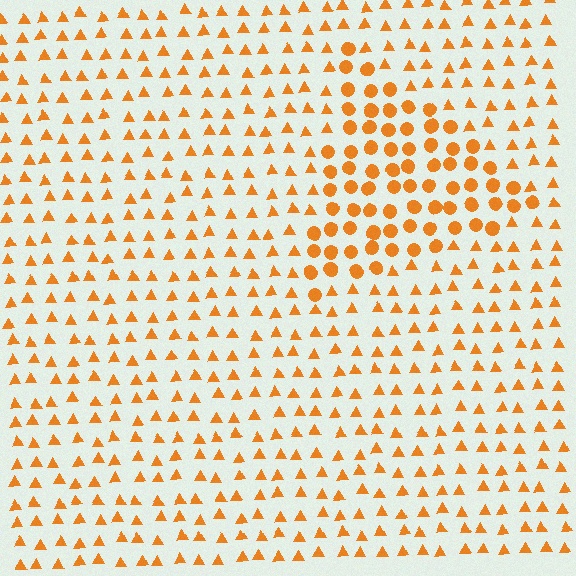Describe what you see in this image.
The image is filled with small orange elements arranged in a uniform grid. A triangle-shaped region contains circles, while the surrounding area contains triangles. The boundary is defined purely by the change in element shape.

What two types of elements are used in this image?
The image uses circles inside the triangle region and triangles outside it.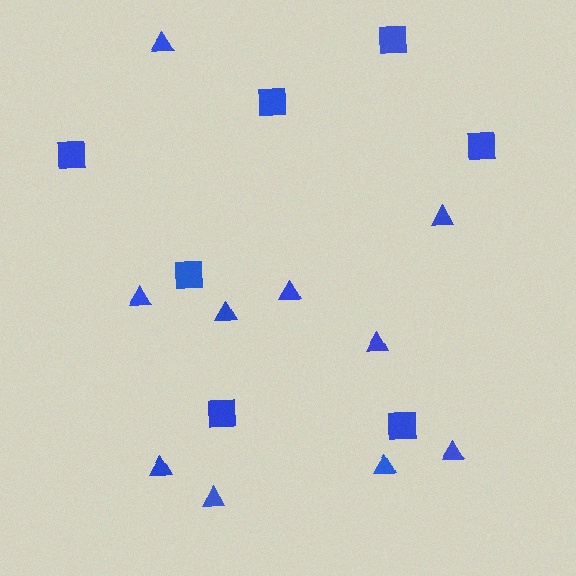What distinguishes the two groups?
There are 2 groups: one group of squares (7) and one group of triangles (10).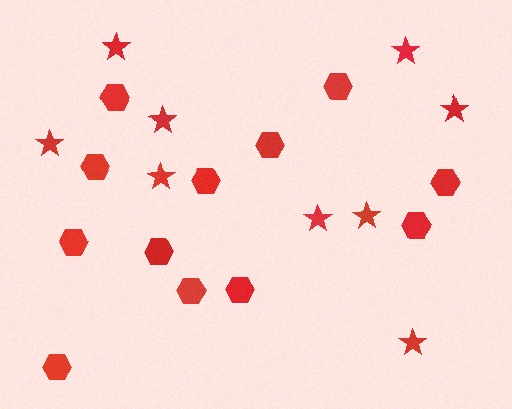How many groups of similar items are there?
There are 2 groups: one group of hexagons (12) and one group of stars (9).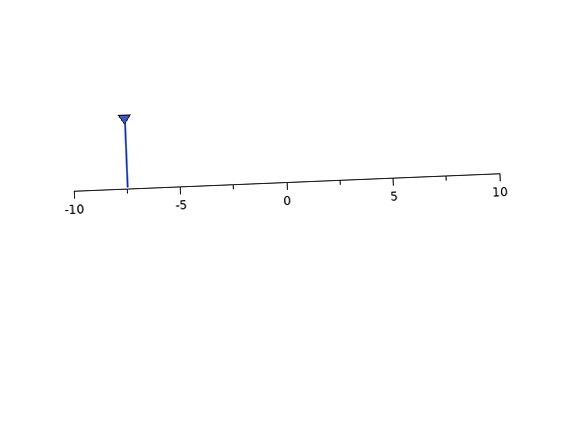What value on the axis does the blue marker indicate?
The marker indicates approximately -7.5.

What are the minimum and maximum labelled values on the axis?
The axis runs from -10 to 10.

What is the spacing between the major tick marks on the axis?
The major ticks are spaced 5 apart.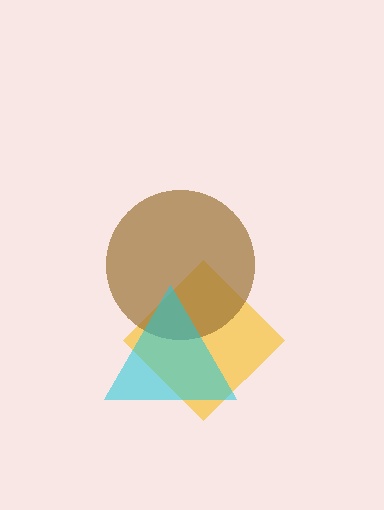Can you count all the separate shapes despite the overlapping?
Yes, there are 3 separate shapes.